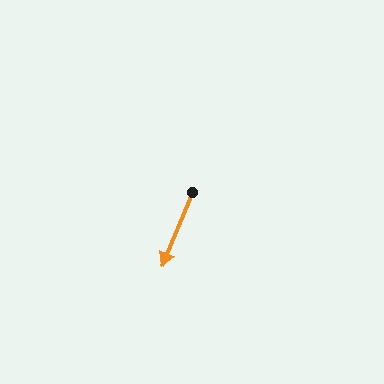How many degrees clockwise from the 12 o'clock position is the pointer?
Approximately 202 degrees.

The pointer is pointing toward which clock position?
Roughly 7 o'clock.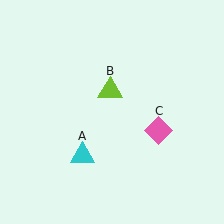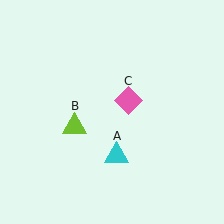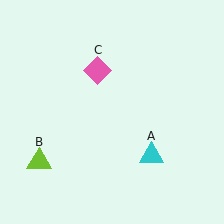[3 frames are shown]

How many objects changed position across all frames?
3 objects changed position: cyan triangle (object A), lime triangle (object B), pink diamond (object C).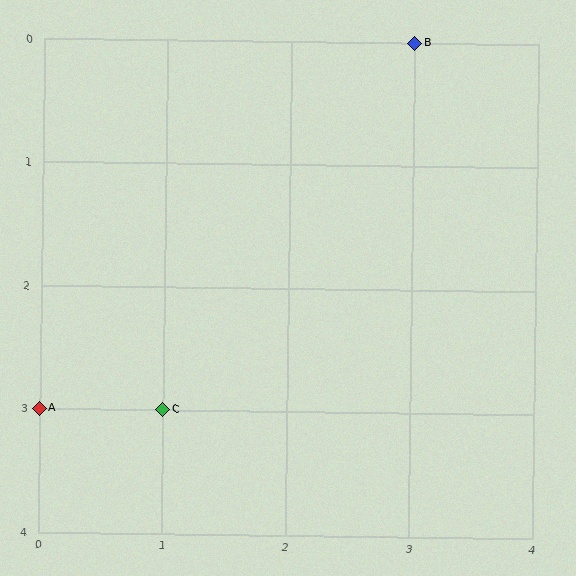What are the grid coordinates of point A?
Point A is at grid coordinates (0, 3).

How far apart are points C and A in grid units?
Points C and A are 1 column apart.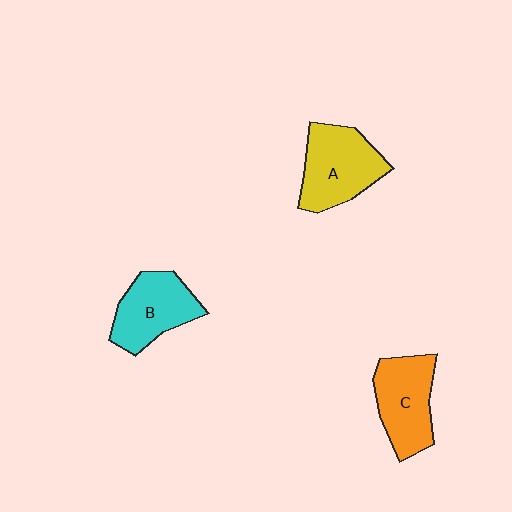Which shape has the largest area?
Shape A (yellow).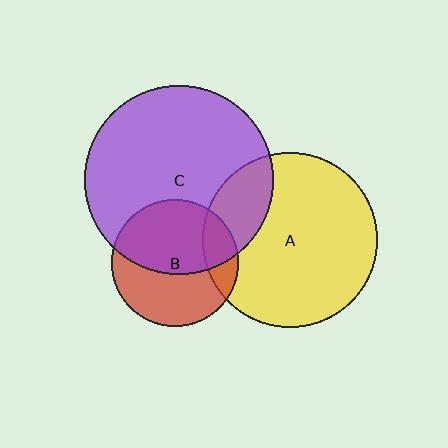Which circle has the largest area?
Circle C (purple).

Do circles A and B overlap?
Yes.